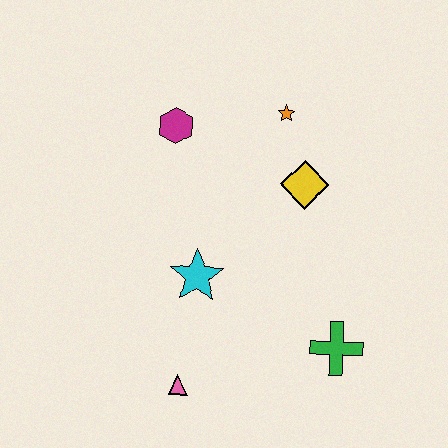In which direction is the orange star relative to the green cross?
The orange star is above the green cross.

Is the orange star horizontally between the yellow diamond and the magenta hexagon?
Yes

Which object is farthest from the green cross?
The magenta hexagon is farthest from the green cross.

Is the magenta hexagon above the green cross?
Yes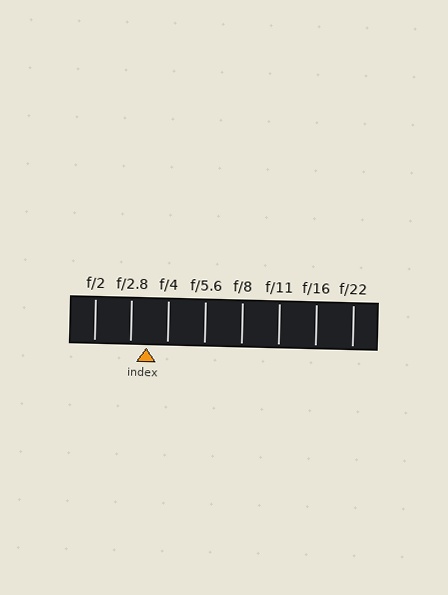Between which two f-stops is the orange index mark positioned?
The index mark is between f/2.8 and f/4.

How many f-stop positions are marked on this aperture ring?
There are 8 f-stop positions marked.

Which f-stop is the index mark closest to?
The index mark is closest to f/2.8.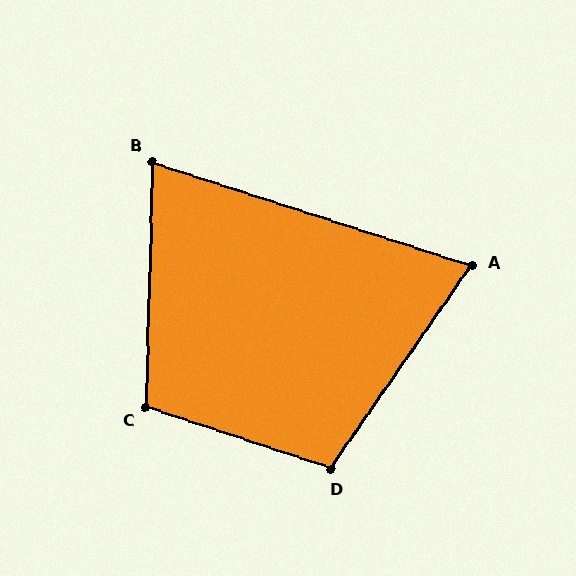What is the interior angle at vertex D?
Approximately 106 degrees (obtuse).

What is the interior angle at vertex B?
Approximately 74 degrees (acute).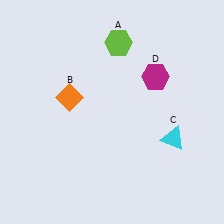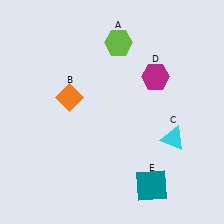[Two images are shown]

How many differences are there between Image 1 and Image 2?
There is 1 difference between the two images.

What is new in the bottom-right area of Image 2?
A teal square (E) was added in the bottom-right area of Image 2.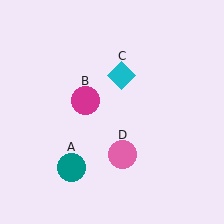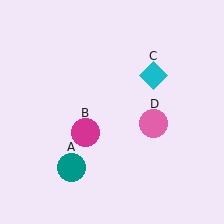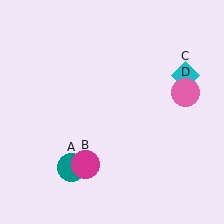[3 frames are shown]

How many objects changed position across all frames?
3 objects changed position: magenta circle (object B), cyan diamond (object C), pink circle (object D).